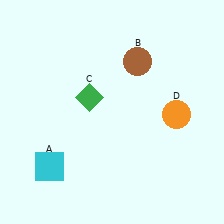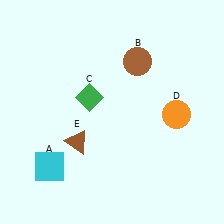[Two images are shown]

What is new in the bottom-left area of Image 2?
A brown triangle (E) was added in the bottom-left area of Image 2.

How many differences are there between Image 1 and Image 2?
There is 1 difference between the two images.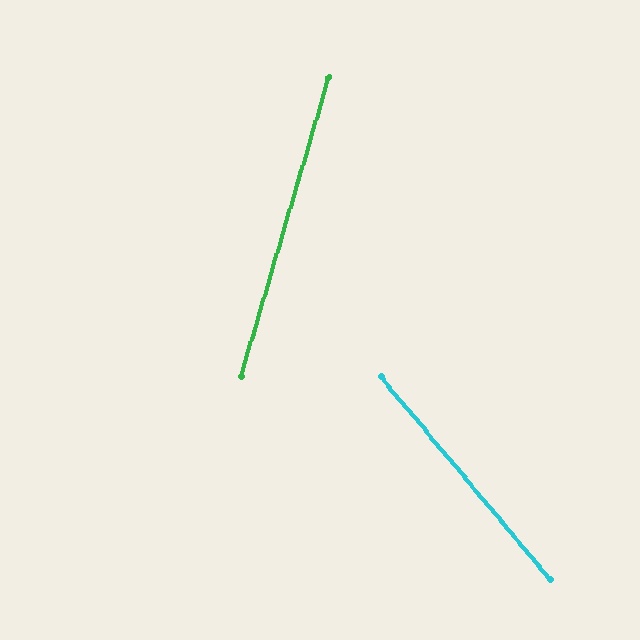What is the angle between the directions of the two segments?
Approximately 56 degrees.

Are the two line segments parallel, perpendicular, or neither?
Neither parallel nor perpendicular — they differ by about 56°.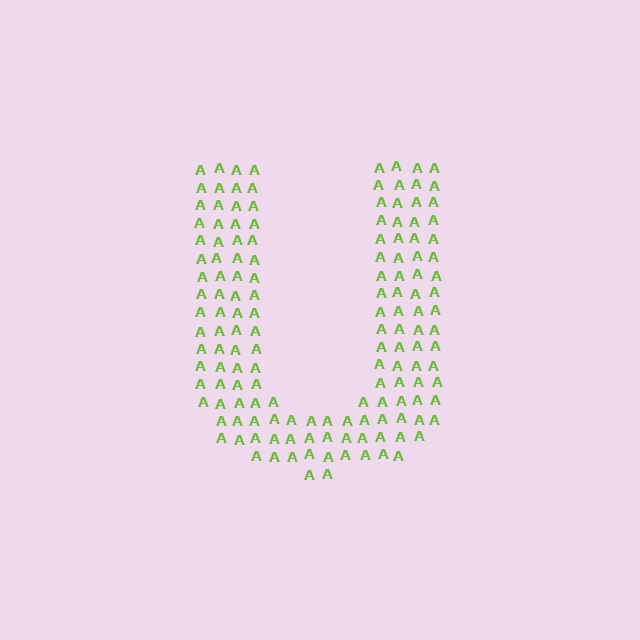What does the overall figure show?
The overall figure shows the letter U.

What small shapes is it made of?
It is made of small letter A's.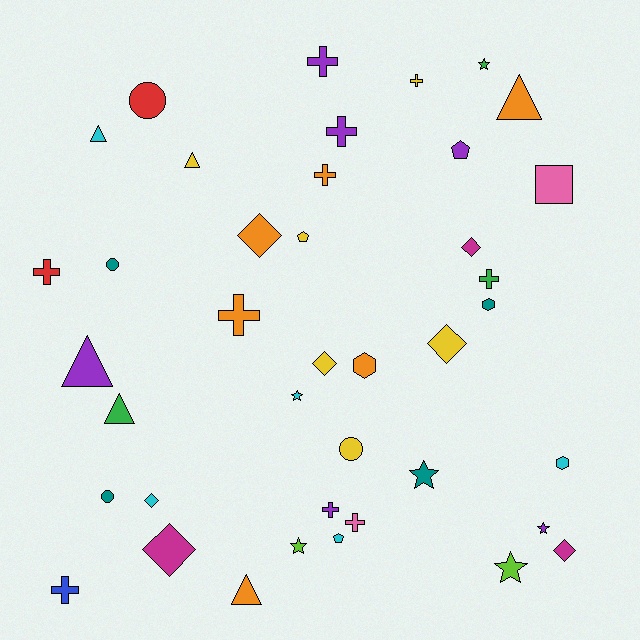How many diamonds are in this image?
There are 7 diamonds.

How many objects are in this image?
There are 40 objects.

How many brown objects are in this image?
There are no brown objects.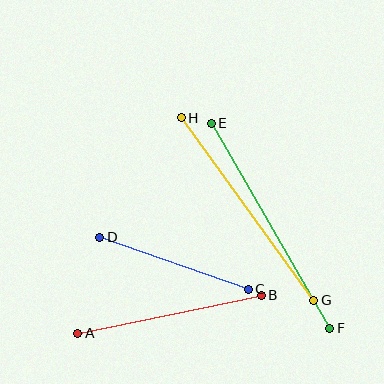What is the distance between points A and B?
The distance is approximately 187 pixels.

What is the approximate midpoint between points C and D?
The midpoint is at approximately (174, 263) pixels.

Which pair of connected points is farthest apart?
Points E and F are farthest apart.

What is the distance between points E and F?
The distance is approximately 237 pixels.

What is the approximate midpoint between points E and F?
The midpoint is at approximately (271, 226) pixels.